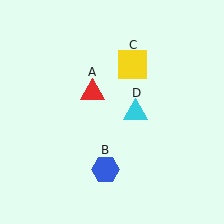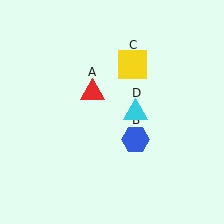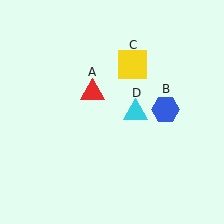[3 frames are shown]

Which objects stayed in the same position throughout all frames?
Red triangle (object A) and yellow square (object C) and cyan triangle (object D) remained stationary.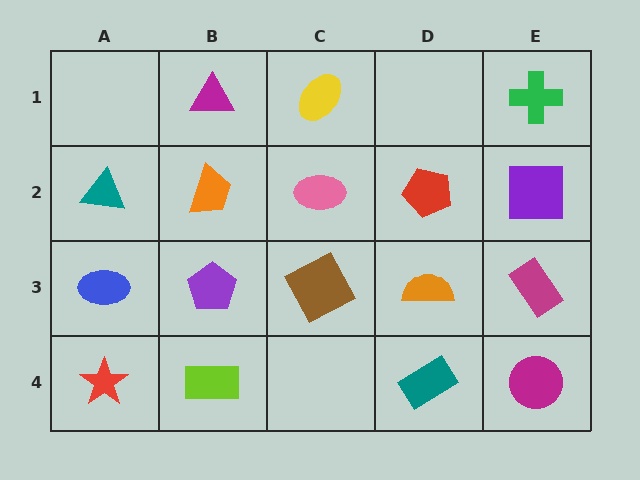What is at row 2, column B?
An orange trapezoid.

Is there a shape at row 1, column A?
No, that cell is empty.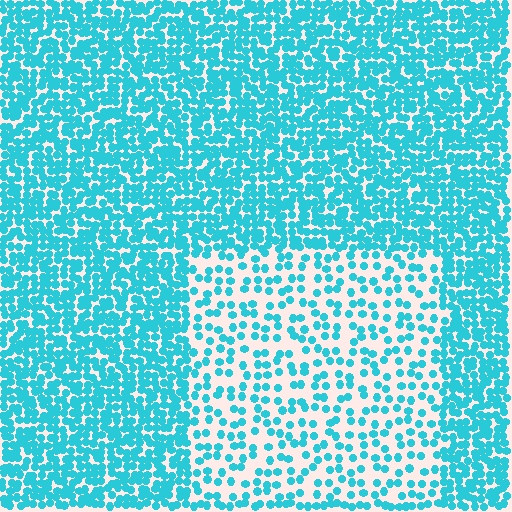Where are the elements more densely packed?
The elements are more densely packed outside the rectangle boundary.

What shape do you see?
I see a rectangle.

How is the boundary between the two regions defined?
The boundary is defined by a change in element density (approximately 2.5x ratio). All elements are the same color, size, and shape.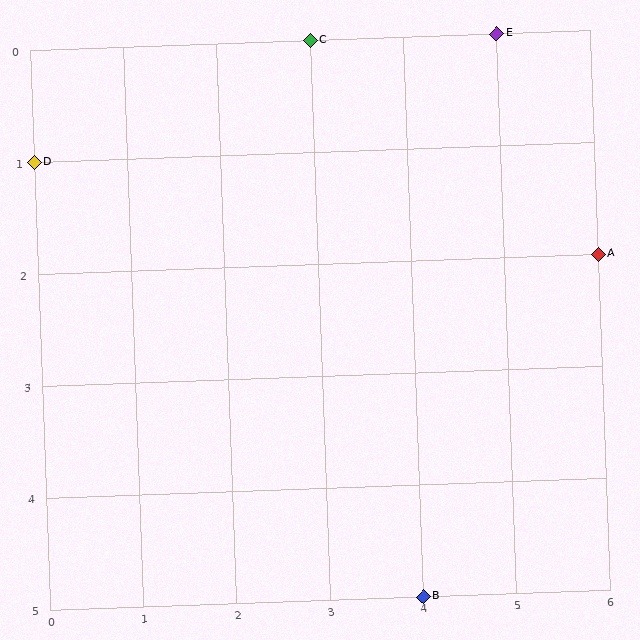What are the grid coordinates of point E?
Point E is at grid coordinates (5, 0).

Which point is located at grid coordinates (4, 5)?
Point B is at (4, 5).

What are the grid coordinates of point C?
Point C is at grid coordinates (3, 0).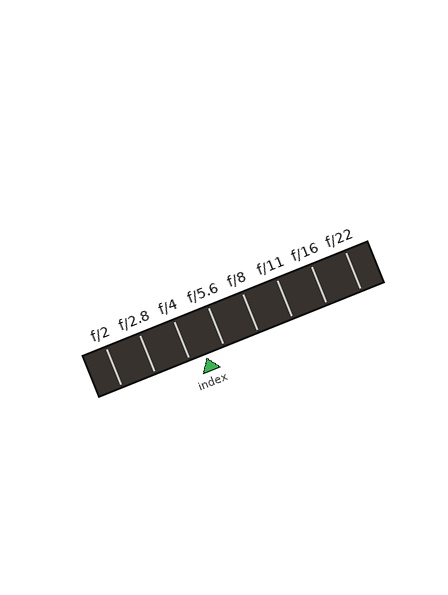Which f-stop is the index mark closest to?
The index mark is closest to f/4.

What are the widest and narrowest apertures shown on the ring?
The widest aperture shown is f/2 and the narrowest is f/22.